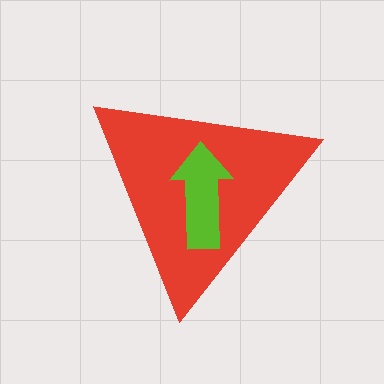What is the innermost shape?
The lime arrow.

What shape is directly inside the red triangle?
The lime arrow.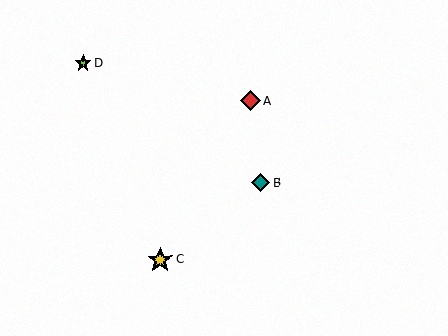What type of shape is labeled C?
Shape C is a yellow star.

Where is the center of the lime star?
The center of the lime star is at (83, 64).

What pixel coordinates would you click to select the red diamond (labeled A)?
Click at (250, 101) to select the red diamond A.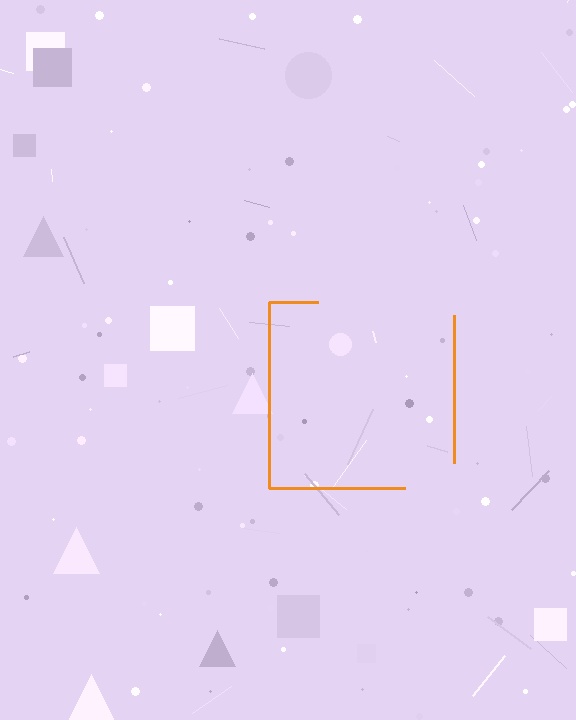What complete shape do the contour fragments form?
The contour fragments form a square.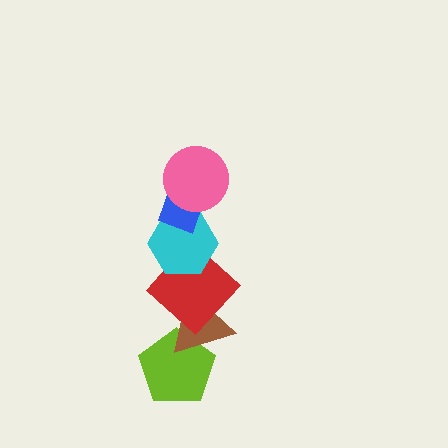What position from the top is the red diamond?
The red diamond is 4th from the top.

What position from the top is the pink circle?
The pink circle is 1st from the top.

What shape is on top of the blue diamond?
The pink circle is on top of the blue diamond.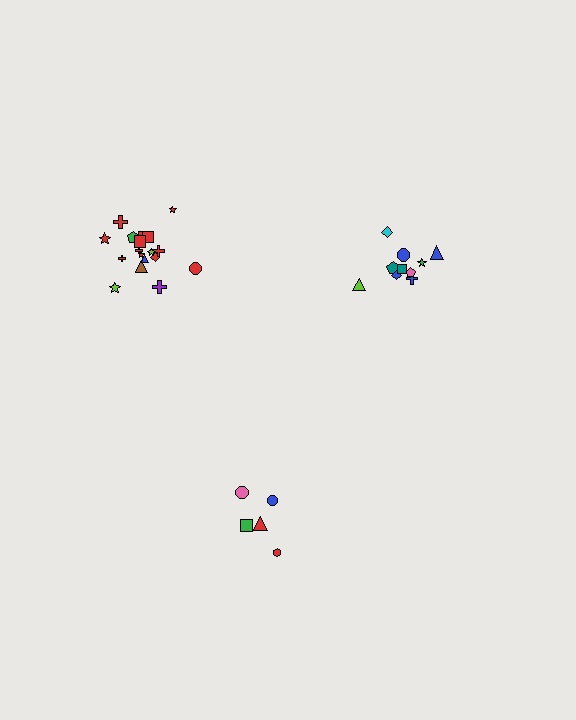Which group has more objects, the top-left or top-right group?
The top-left group.